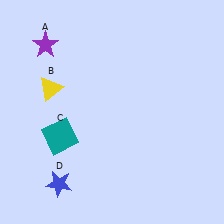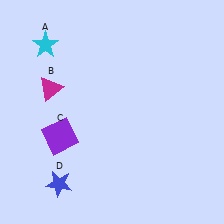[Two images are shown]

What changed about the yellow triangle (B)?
In Image 1, B is yellow. In Image 2, it changed to magenta.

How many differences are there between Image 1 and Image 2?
There are 3 differences between the two images.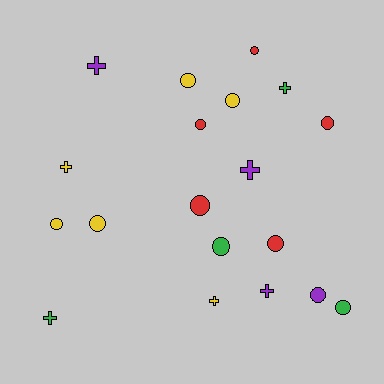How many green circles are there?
There are 2 green circles.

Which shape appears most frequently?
Circle, with 12 objects.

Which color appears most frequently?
Yellow, with 6 objects.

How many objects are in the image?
There are 19 objects.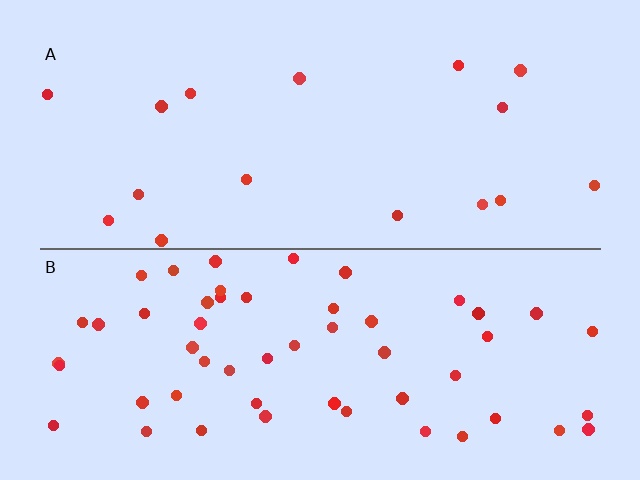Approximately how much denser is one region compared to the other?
Approximately 3.3× — region B over region A.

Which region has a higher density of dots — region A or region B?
B (the bottom).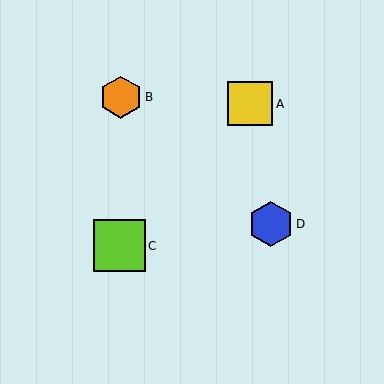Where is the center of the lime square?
The center of the lime square is at (119, 246).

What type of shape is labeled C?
Shape C is a lime square.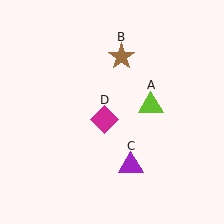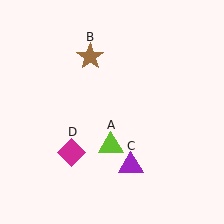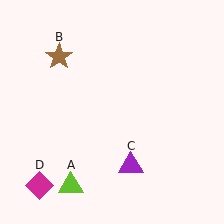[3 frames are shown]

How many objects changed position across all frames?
3 objects changed position: lime triangle (object A), brown star (object B), magenta diamond (object D).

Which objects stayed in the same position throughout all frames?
Purple triangle (object C) remained stationary.